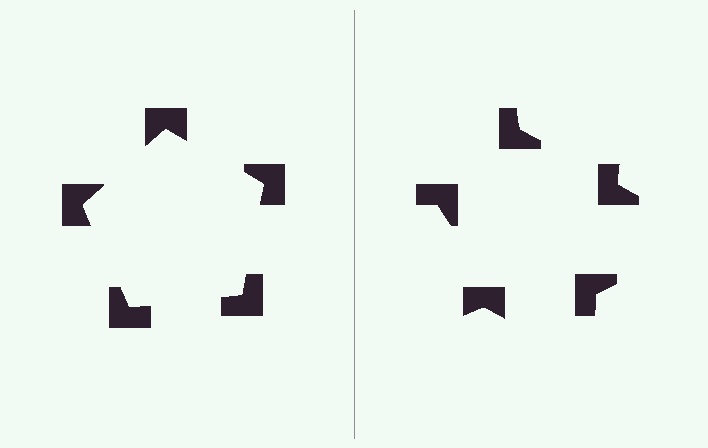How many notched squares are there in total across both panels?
10 — 5 on each side.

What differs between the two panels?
The notched squares are positioned identically on both sides; only the wedge orientations differ. On the left they align to a pentagon; on the right they are misaligned.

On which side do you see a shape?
An illusory pentagon appears on the left side. On the right side the wedge cuts are rotated, so no coherent shape forms.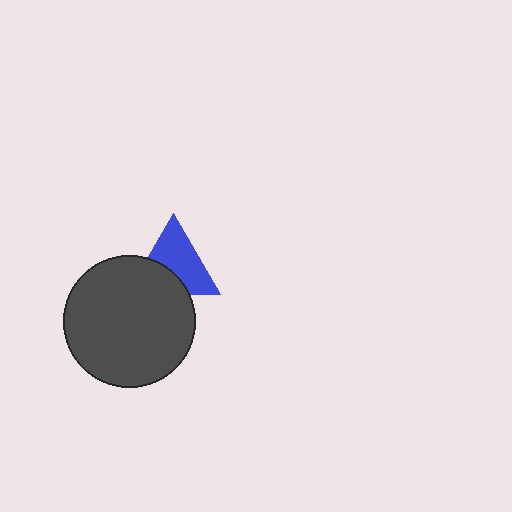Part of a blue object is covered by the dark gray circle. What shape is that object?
It is a triangle.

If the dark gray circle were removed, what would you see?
You would see the complete blue triangle.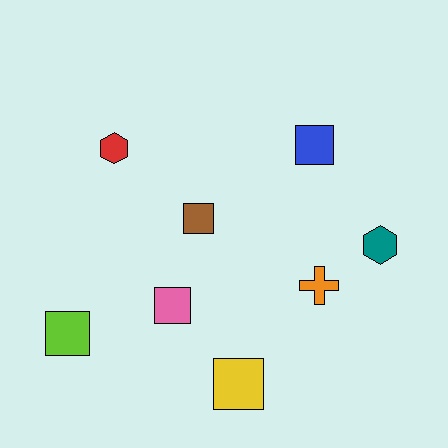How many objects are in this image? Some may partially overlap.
There are 8 objects.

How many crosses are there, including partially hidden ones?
There is 1 cross.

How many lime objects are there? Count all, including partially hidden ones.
There is 1 lime object.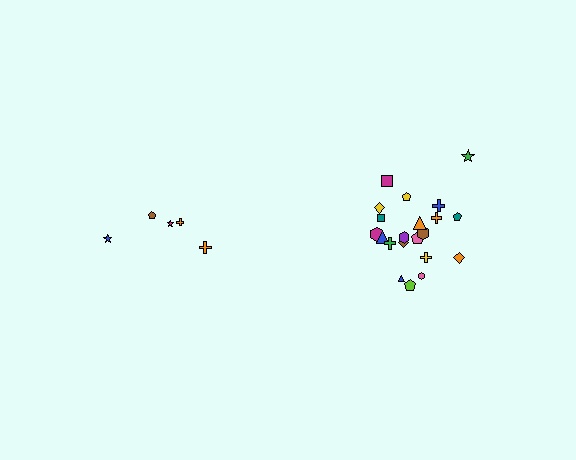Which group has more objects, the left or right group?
The right group.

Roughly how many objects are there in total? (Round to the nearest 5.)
Roughly 25 objects in total.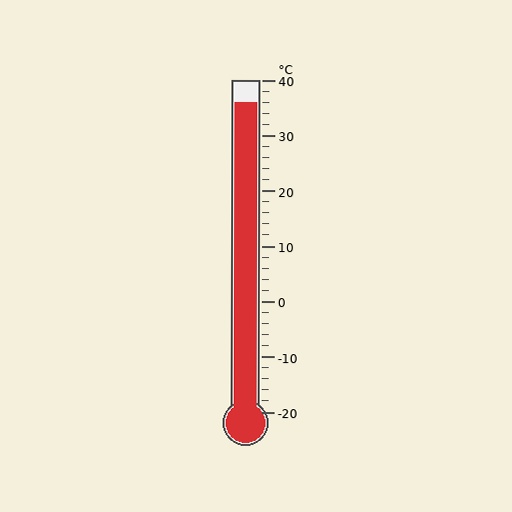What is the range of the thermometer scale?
The thermometer scale ranges from -20°C to 40°C.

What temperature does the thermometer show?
The thermometer shows approximately 36°C.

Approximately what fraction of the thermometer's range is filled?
The thermometer is filled to approximately 95% of its range.